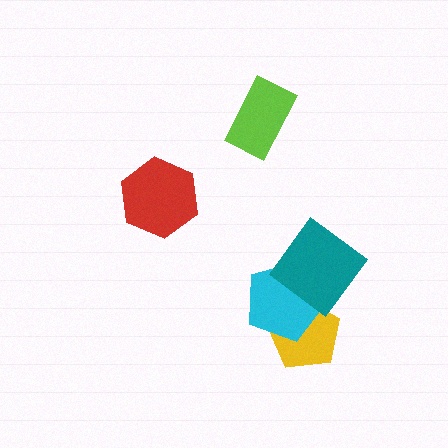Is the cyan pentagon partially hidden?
Yes, it is partially covered by another shape.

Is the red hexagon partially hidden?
No, no other shape covers it.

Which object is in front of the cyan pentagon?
The teal diamond is in front of the cyan pentagon.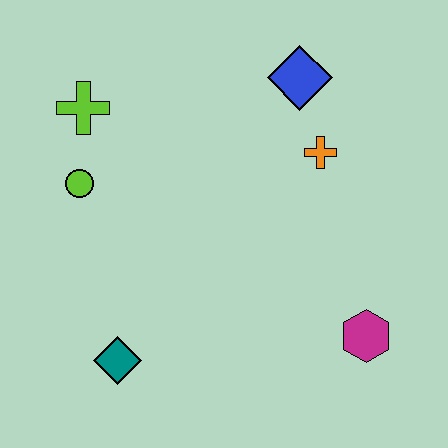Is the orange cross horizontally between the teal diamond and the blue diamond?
No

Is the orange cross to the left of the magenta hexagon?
Yes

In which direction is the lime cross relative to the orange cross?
The lime cross is to the left of the orange cross.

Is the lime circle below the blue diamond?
Yes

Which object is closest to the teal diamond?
The lime circle is closest to the teal diamond.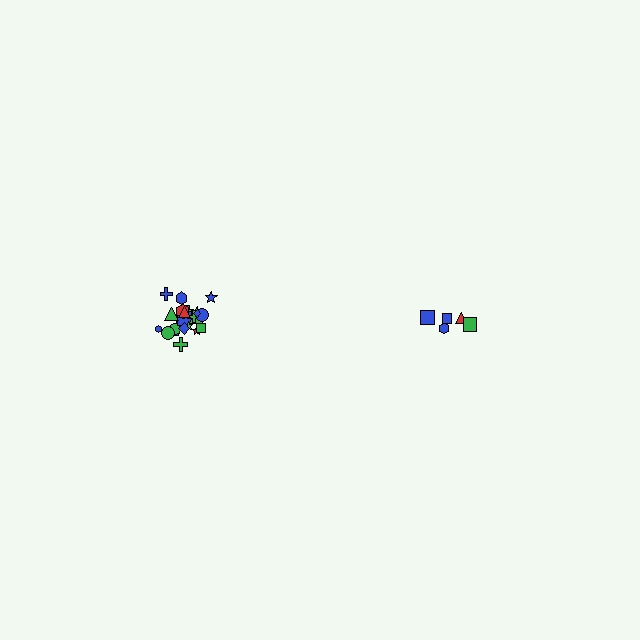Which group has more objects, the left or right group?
The left group.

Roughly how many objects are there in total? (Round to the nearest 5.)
Roughly 30 objects in total.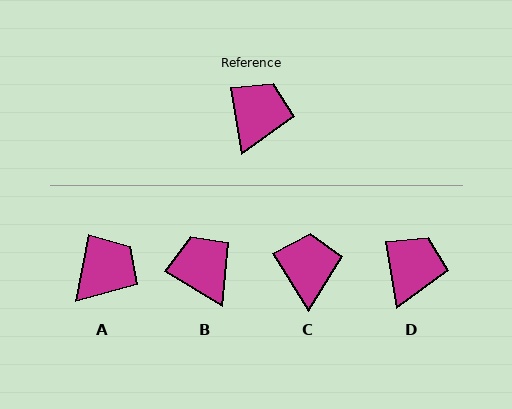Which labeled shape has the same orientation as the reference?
D.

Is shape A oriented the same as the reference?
No, it is off by about 20 degrees.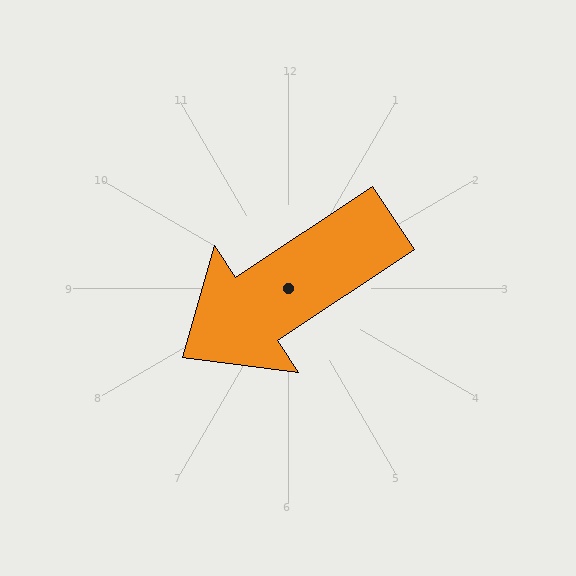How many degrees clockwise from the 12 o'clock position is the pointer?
Approximately 237 degrees.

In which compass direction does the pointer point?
Southwest.